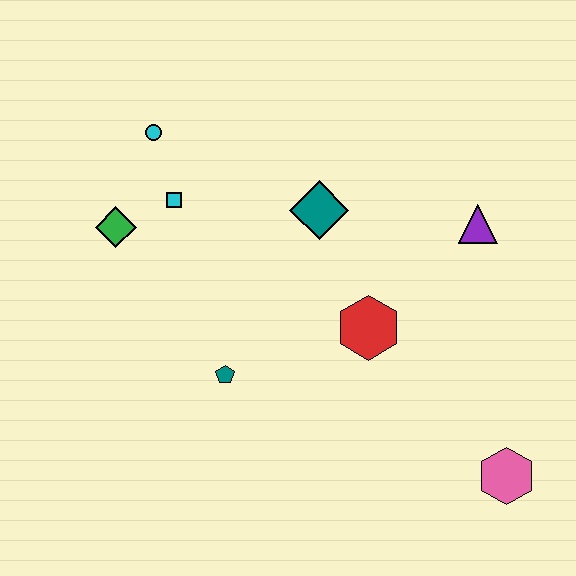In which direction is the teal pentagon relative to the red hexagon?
The teal pentagon is to the left of the red hexagon.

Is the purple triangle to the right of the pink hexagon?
No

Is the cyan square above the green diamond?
Yes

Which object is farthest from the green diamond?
The pink hexagon is farthest from the green diamond.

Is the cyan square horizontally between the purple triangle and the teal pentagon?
No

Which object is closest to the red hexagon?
The teal diamond is closest to the red hexagon.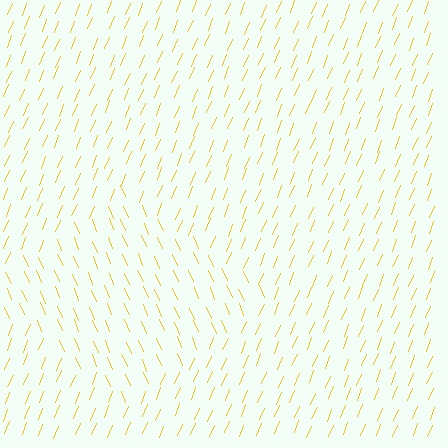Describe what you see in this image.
The image is filled with small yellow line segments. A diamond region in the image has lines oriented differently from the surrounding lines, creating a visible texture boundary.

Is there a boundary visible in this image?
Yes, there is a texture boundary formed by a change in line orientation.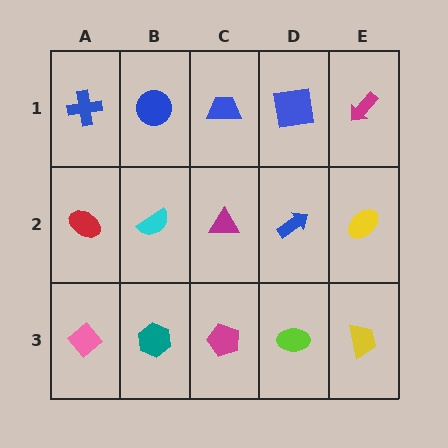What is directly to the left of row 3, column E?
A lime ellipse.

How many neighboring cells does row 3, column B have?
3.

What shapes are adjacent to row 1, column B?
A cyan semicircle (row 2, column B), a blue cross (row 1, column A), a blue trapezoid (row 1, column C).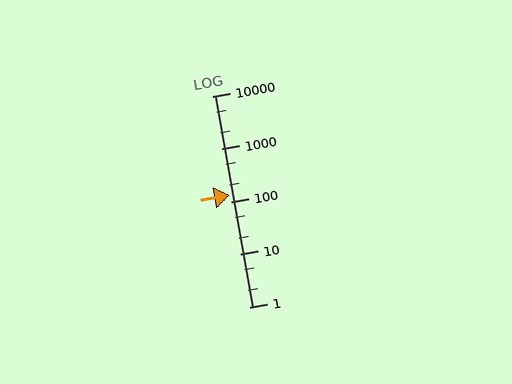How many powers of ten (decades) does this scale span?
The scale spans 4 decades, from 1 to 10000.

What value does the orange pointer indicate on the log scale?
The pointer indicates approximately 130.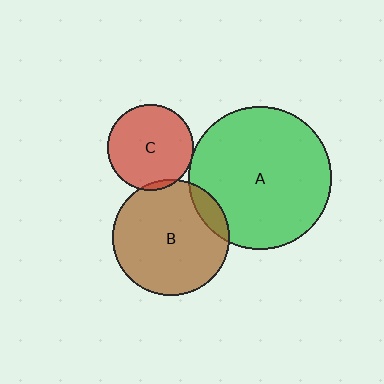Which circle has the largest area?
Circle A (green).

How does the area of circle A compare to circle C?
Approximately 2.7 times.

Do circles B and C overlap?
Yes.